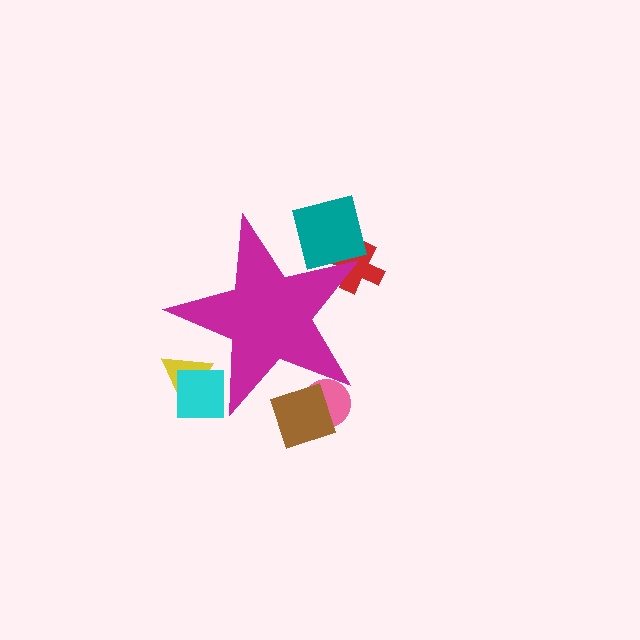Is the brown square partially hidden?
Yes, the brown square is partially hidden behind the magenta star.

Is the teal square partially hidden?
Yes, the teal square is partially hidden behind the magenta star.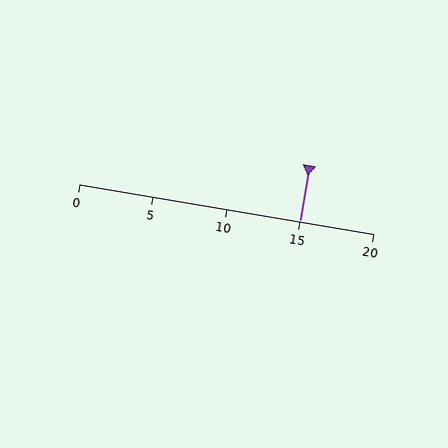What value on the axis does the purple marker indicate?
The marker indicates approximately 15.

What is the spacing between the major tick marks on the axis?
The major ticks are spaced 5 apart.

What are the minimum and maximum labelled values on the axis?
The axis runs from 0 to 20.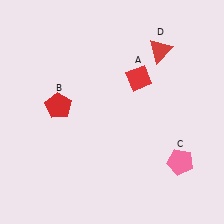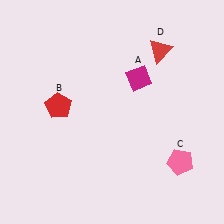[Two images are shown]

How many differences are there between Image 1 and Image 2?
There is 1 difference between the two images.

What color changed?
The diamond (A) changed from red in Image 1 to magenta in Image 2.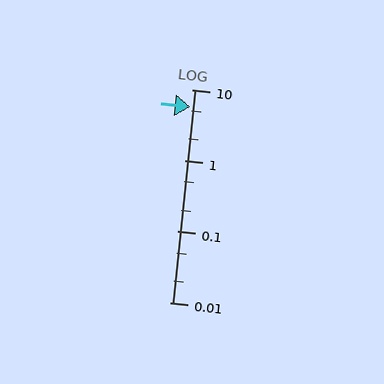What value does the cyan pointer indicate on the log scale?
The pointer indicates approximately 5.7.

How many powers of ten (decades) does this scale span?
The scale spans 3 decades, from 0.01 to 10.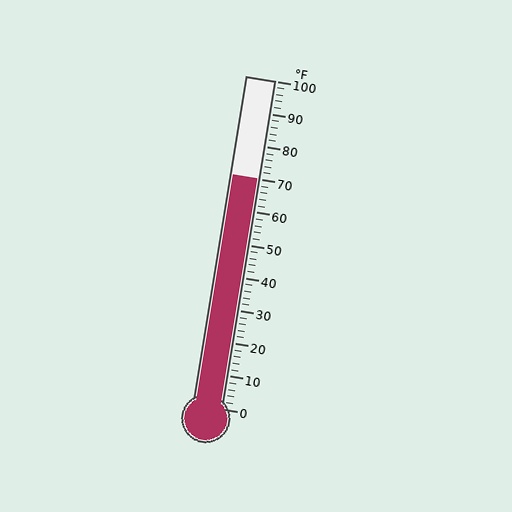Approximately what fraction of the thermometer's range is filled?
The thermometer is filled to approximately 70% of its range.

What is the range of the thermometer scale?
The thermometer scale ranges from 0°F to 100°F.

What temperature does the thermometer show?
The thermometer shows approximately 70°F.